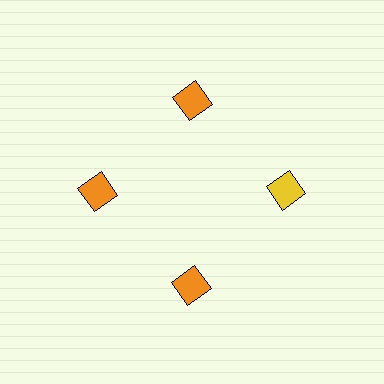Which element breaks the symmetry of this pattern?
The yellow diamond at roughly the 3 o'clock position breaks the symmetry. All other shapes are orange diamonds.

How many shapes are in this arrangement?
There are 4 shapes arranged in a ring pattern.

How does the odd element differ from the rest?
It has a different color: yellow instead of orange.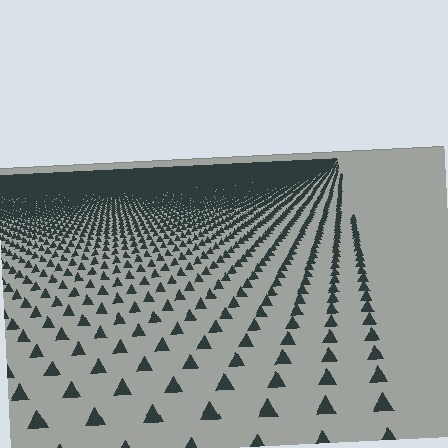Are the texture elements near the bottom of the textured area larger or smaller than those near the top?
Larger. Near the bottom, elements are closer to the viewer and appear at a bigger on-screen size.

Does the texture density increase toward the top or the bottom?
Density increases toward the top.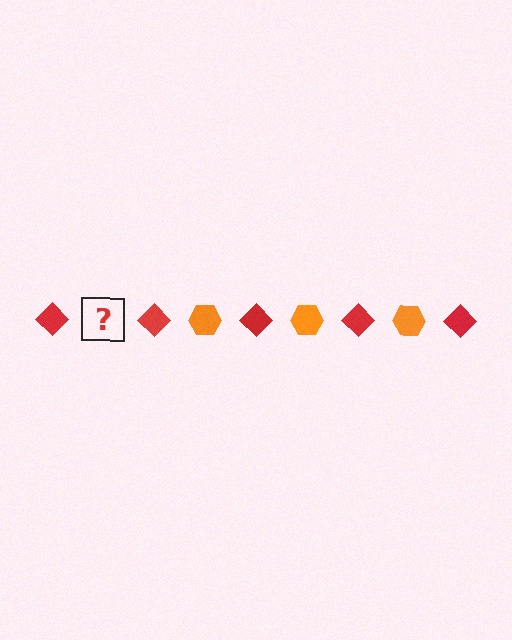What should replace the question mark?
The question mark should be replaced with an orange hexagon.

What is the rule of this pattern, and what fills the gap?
The rule is that the pattern alternates between red diamond and orange hexagon. The gap should be filled with an orange hexagon.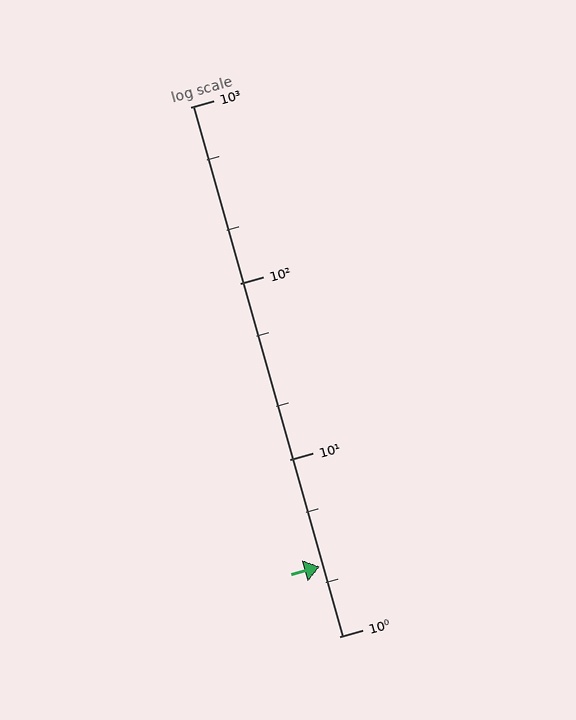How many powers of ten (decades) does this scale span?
The scale spans 3 decades, from 1 to 1000.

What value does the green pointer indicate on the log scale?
The pointer indicates approximately 2.5.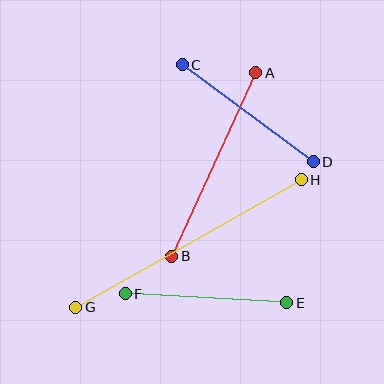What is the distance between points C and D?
The distance is approximately 163 pixels.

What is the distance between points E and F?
The distance is approximately 162 pixels.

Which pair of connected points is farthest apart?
Points G and H are farthest apart.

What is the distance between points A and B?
The distance is approximately 202 pixels.